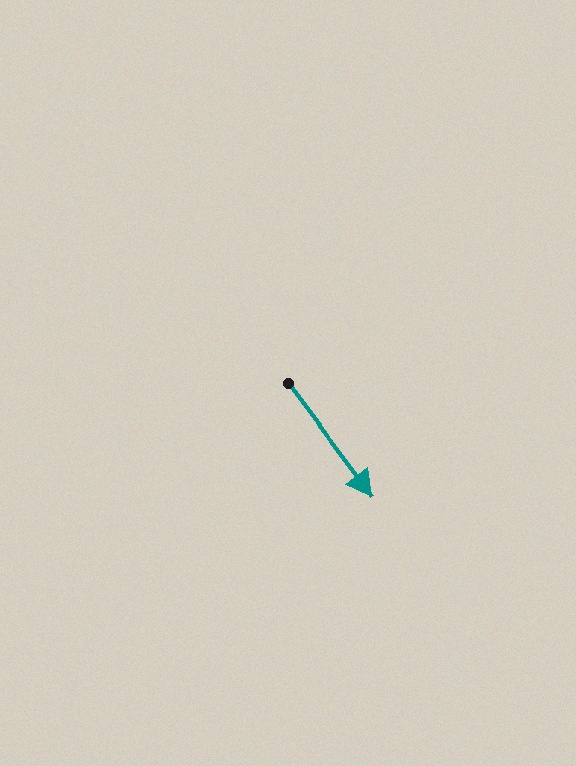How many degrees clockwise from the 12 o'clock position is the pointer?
Approximately 143 degrees.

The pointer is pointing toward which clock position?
Roughly 5 o'clock.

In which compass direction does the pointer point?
Southeast.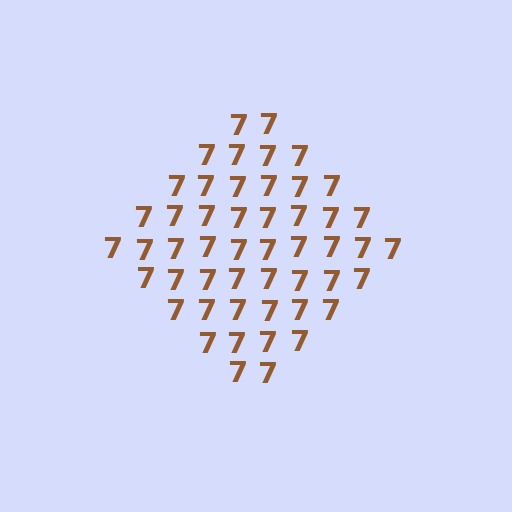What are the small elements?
The small elements are digit 7's.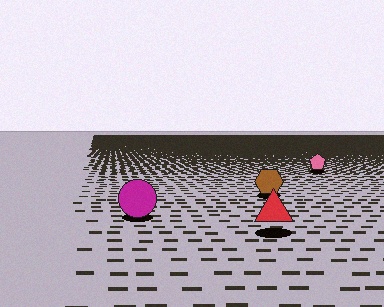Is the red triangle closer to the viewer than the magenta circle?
Yes. The red triangle is closer — you can tell from the texture gradient: the ground texture is coarser near it.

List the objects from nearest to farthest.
From nearest to farthest: the red triangle, the magenta circle, the brown hexagon, the pink pentagon.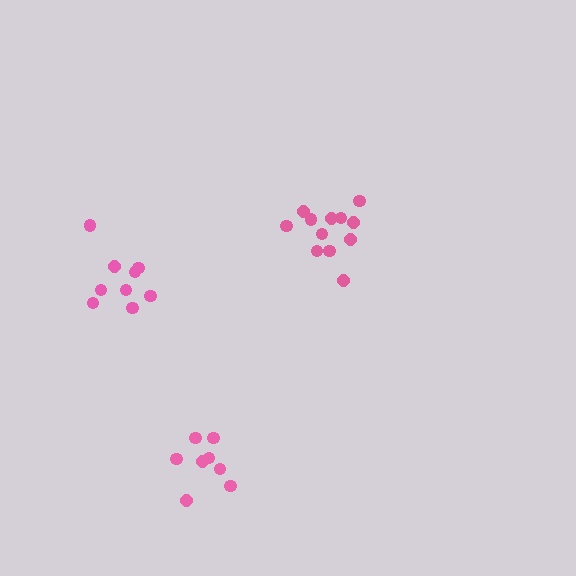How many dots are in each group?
Group 1: 12 dots, Group 2: 9 dots, Group 3: 8 dots (29 total).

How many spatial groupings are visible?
There are 3 spatial groupings.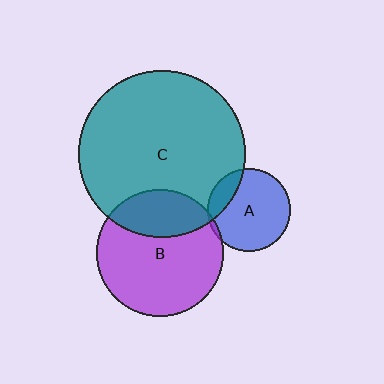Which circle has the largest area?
Circle C (teal).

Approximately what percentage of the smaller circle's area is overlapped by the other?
Approximately 30%.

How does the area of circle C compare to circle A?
Approximately 4.0 times.